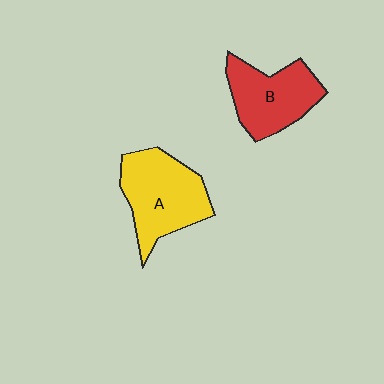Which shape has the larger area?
Shape A (yellow).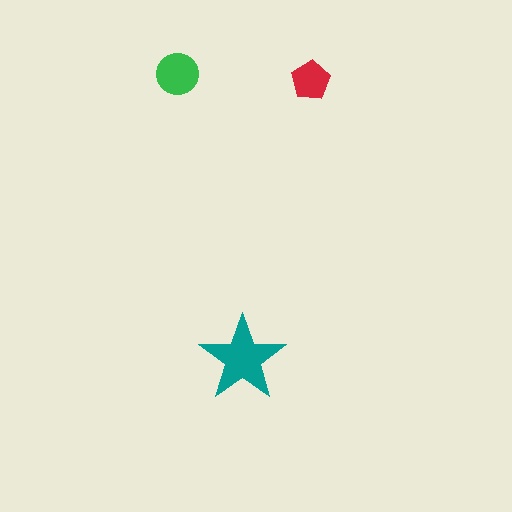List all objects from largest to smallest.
The teal star, the green circle, the red pentagon.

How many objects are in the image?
There are 3 objects in the image.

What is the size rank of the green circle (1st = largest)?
2nd.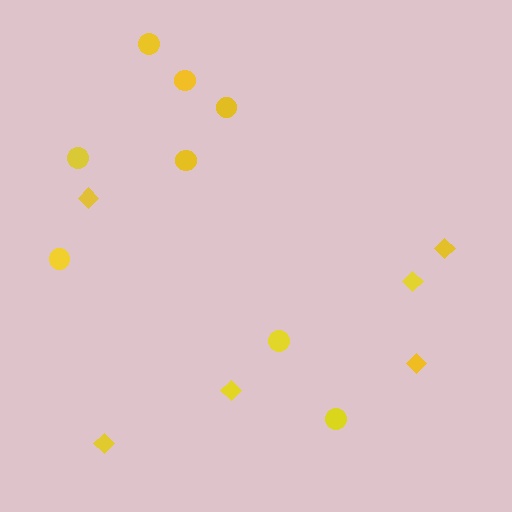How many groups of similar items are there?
There are 2 groups: one group of diamonds (6) and one group of circles (8).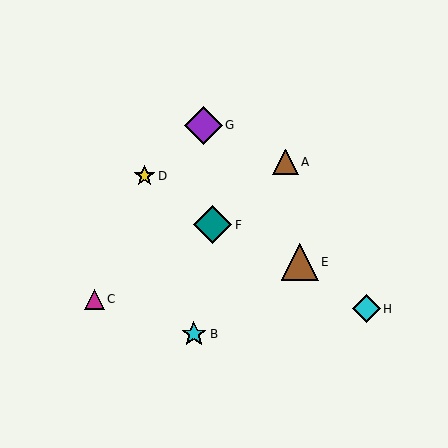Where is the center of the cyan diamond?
The center of the cyan diamond is at (366, 309).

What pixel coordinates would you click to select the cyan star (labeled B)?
Click at (194, 334) to select the cyan star B.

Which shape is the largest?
The teal diamond (labeled F) is the largest.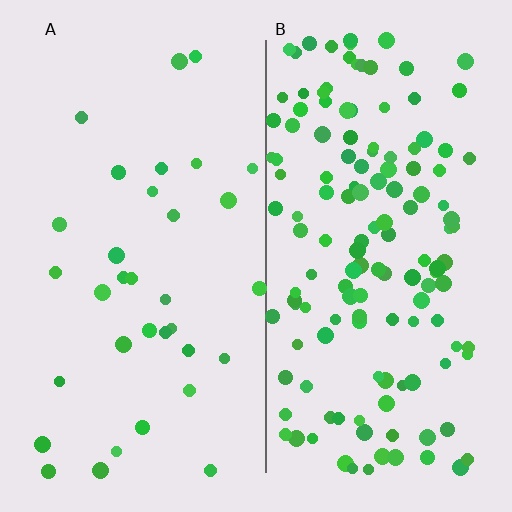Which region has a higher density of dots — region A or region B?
B (the right).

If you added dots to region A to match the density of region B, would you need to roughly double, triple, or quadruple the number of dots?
Approximately quadruple.